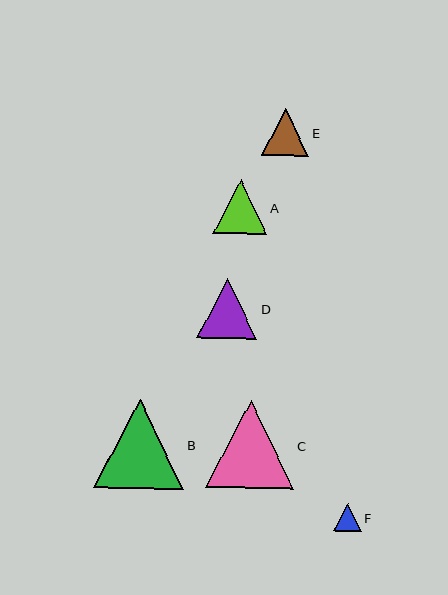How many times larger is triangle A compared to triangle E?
Triangle A is approximately 1.1 times the size of triangle E.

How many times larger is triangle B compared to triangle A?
Triangle B is approximately 1.7 times the size of triangle A.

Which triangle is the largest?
Triangle B is the largest with a size of approximately 90 pixels.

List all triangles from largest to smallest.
From largest to smallest: B, C, D, A, E, F.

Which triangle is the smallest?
Triangle F is the smallest with a size of approximately 28 pixels.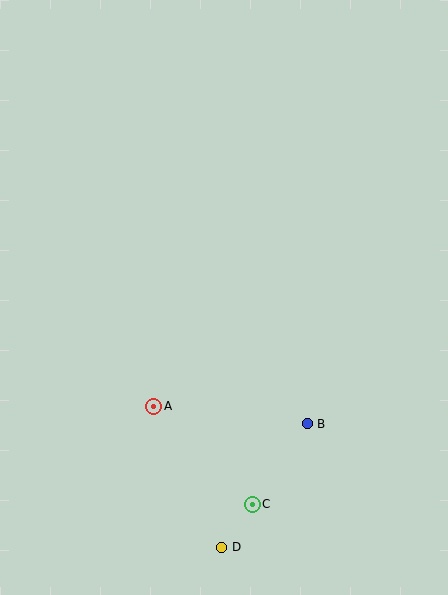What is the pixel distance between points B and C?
The distance between B and C is 98 pixels.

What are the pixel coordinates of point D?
Point D is at (222, 547).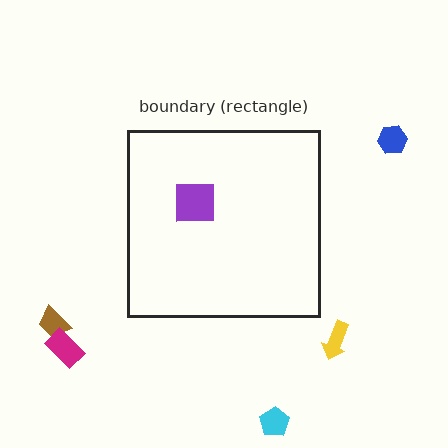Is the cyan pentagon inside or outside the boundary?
Outside.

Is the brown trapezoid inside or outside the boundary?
Outside.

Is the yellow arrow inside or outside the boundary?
Outside.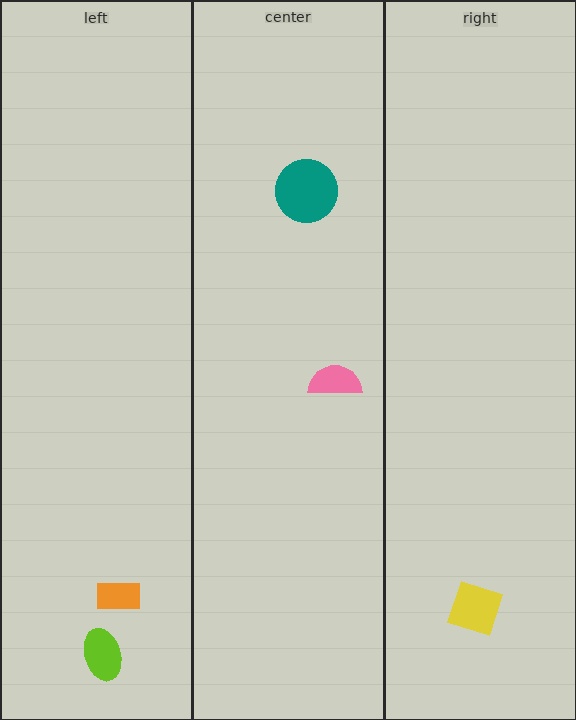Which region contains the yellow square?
The right region.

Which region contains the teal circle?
The center region.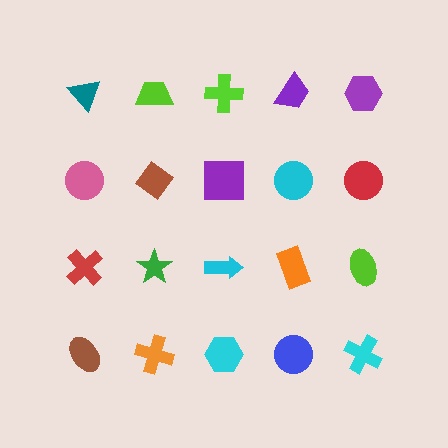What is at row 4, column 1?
A brown ellipse.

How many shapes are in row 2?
5 shapes.